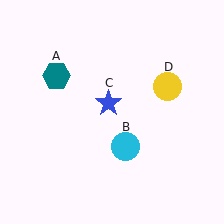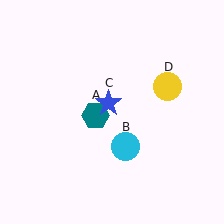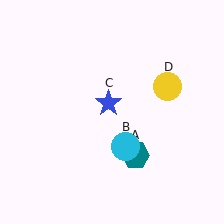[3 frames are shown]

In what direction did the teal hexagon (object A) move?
The teal hexagon (object A) moved down and to the right.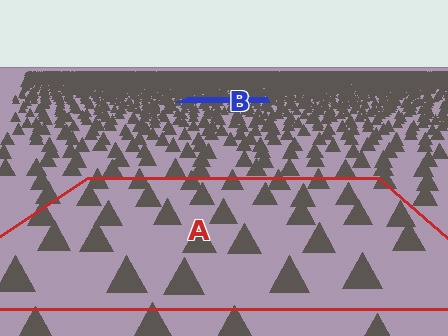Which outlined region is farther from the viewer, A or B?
Region B is farther from the viewer — the texture elements inside it appear smaller and more densely packed.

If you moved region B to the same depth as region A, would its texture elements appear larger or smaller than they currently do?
They would appear larger. At a closer depth, the same texture elements are projected at a bigger on-screen size.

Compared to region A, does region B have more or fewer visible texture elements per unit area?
Region B has more texture elements per unit area — they are packed more densely because it is farther away.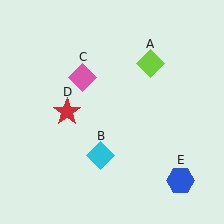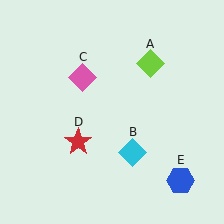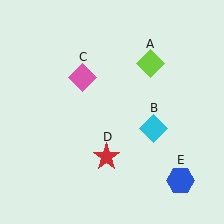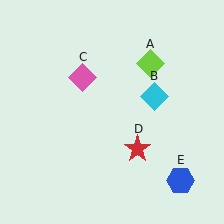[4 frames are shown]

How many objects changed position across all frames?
2 objects changed position: cyan diamond (object B), red star (object D).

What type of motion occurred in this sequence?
The cyan diamond (object B), red star (object D) rotated counterclockwise around the center of the scene.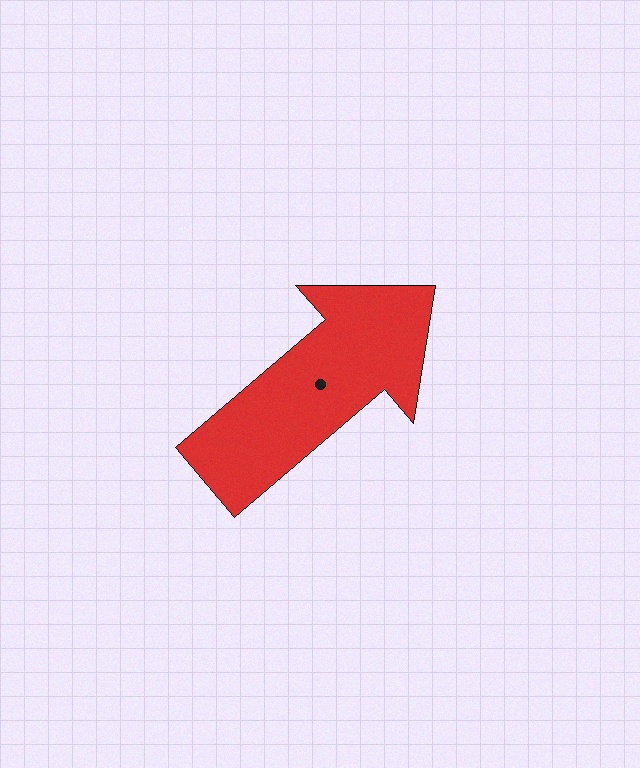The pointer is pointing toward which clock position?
Roughly 2 o'clock.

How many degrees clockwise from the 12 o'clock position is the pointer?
Approximately 49 degrees.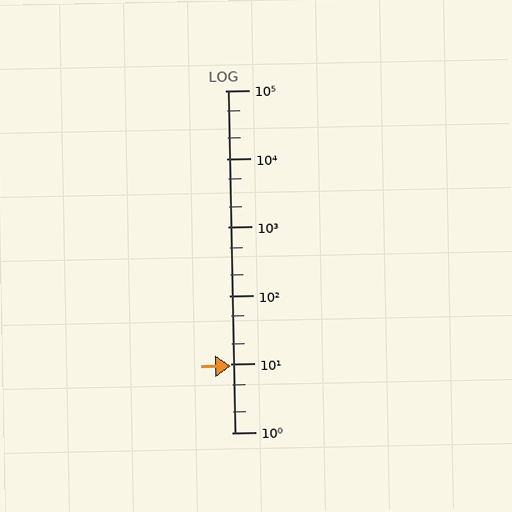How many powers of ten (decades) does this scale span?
The scale spans 5 decades, from 1 to 100000.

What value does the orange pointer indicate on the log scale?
The pointer indicates approximately 9.5.